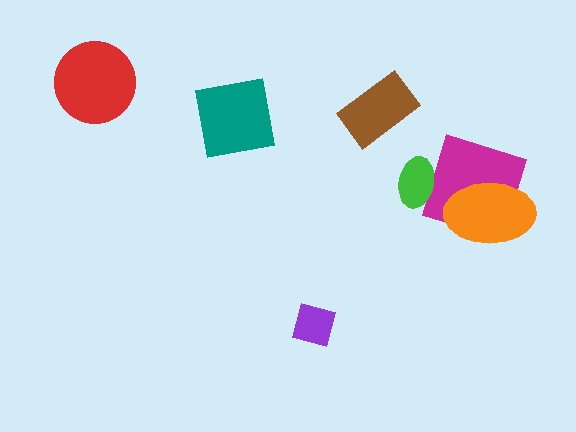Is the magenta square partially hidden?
Yes, it is partially covered by another shape.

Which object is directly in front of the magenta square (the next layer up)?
The orange ellipse is directly in front of the magenta square.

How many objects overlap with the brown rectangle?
0 objects overlap with the brown rectangle.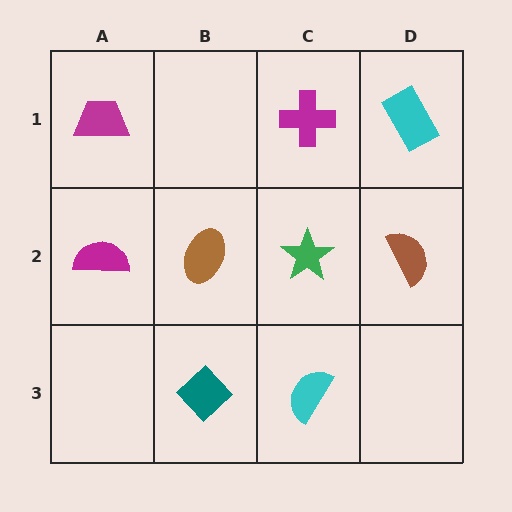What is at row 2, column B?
A brown ellipse.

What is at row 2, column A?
A magenta semicircle.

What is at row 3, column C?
A cyan semicircle.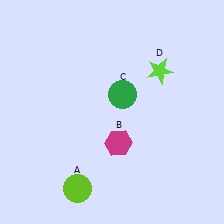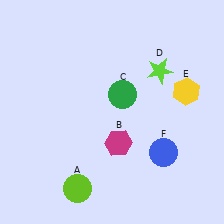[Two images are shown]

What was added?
A yellow hexagon (E), a blue circle (F) were added in Image 2.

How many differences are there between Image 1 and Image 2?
There are 2 differences between the two images.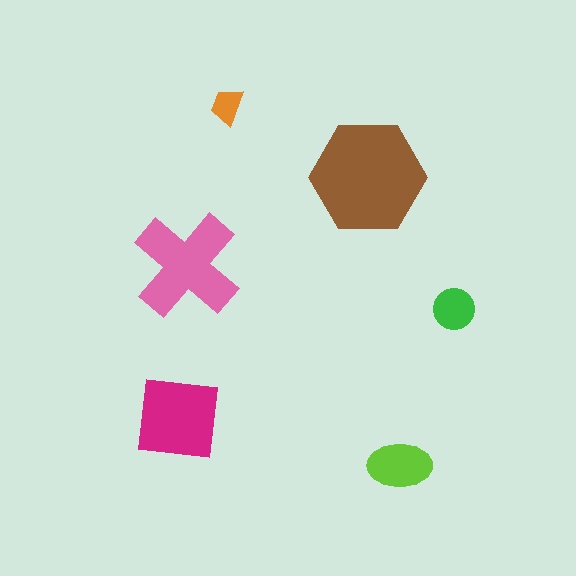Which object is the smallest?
The orange trapezoid.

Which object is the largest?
The brown hexagon.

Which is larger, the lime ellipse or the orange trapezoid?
The lime ellipse.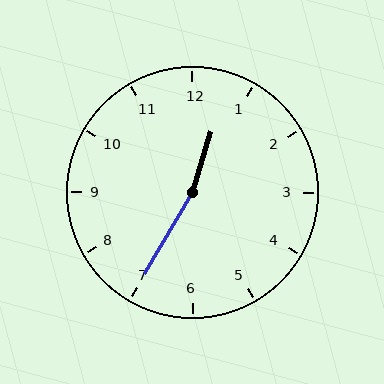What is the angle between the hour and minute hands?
Approximately 168 degrees.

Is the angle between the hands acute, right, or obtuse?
It is obtuse.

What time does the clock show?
12:35.